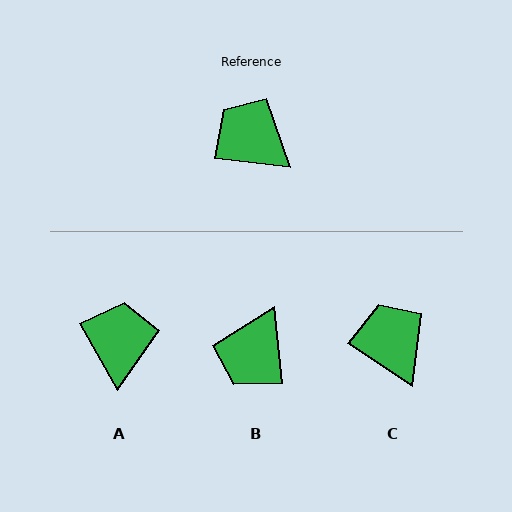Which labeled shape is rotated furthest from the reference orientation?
B, about 103 degrees away.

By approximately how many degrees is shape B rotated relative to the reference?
Approximately 103 degrees counter-clockwise.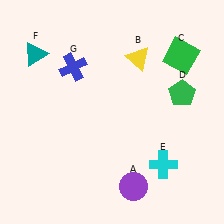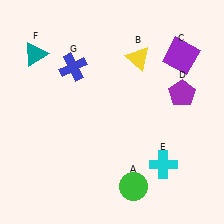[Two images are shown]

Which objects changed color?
A changed from purple to green. C changed from green to purple. D changed from green to purple.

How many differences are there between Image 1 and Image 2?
There are 3 differences between the two images.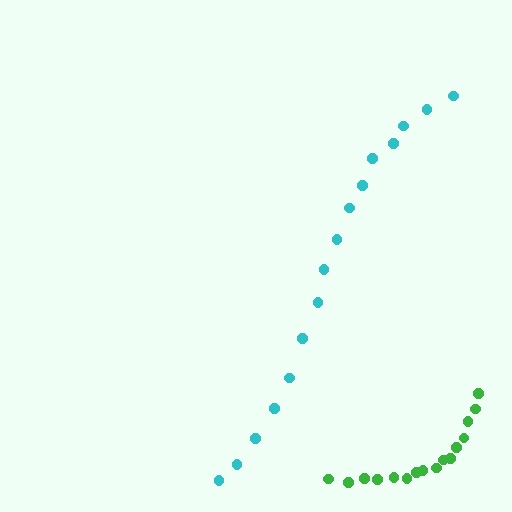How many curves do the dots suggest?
There are 2 distinct paths.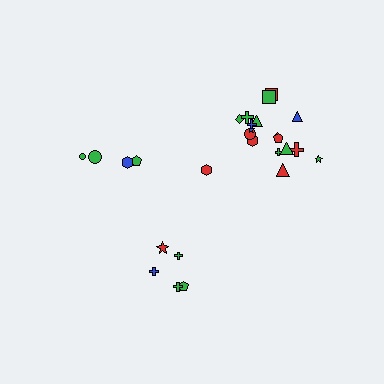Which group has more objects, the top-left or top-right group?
The top-right group.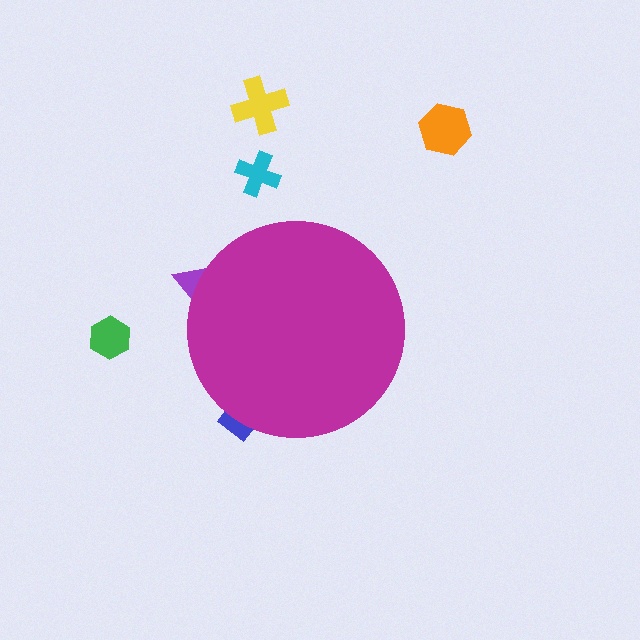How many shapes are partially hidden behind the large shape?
2 shapes are partially hidden.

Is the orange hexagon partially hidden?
No, the orange hexagon is fully visible.